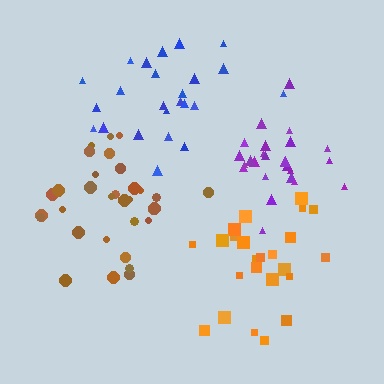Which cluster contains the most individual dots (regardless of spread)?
Brown (33).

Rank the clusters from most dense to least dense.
purple, orange, brown, blue.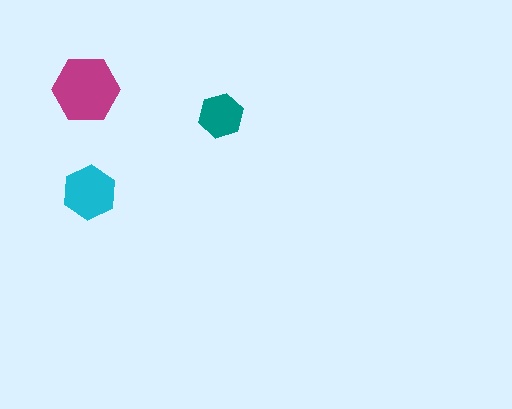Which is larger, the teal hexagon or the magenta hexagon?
The magenta one.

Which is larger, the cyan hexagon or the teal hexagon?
The cyan one.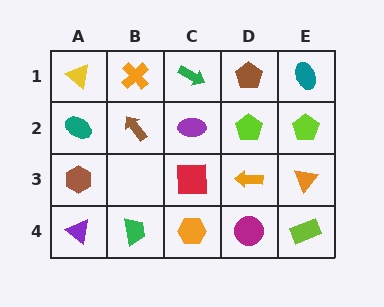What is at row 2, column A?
A teal ellipse.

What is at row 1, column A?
A yellow triangle.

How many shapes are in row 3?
4 shapes.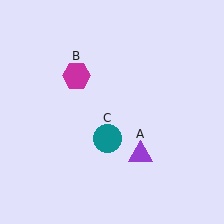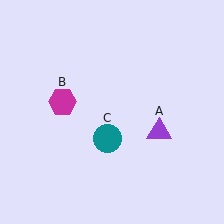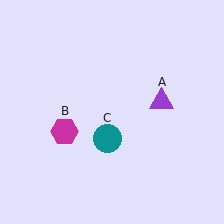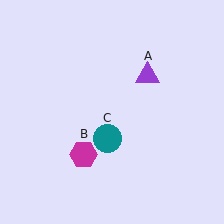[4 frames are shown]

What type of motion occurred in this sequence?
The purple triangle (object A), magenta hexagon (object B) rotated counterclockwise around the center of the scene.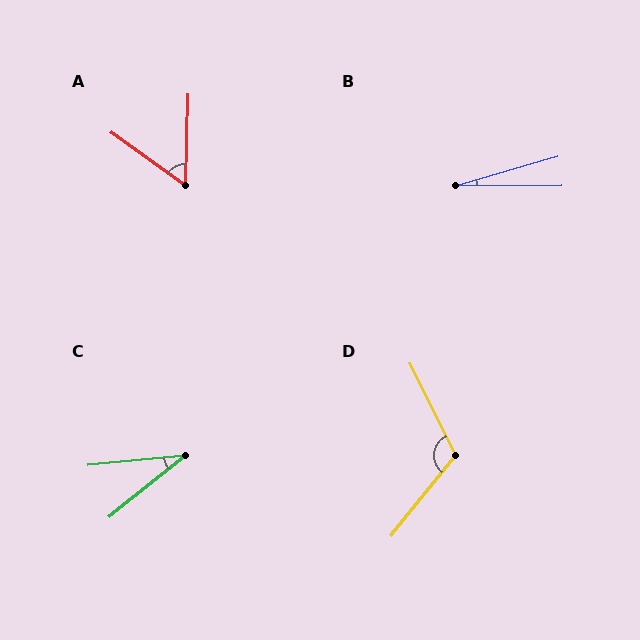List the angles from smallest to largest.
B (16°), C (33°), A (56°), D (115°).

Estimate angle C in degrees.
Approximately 33 degrees.